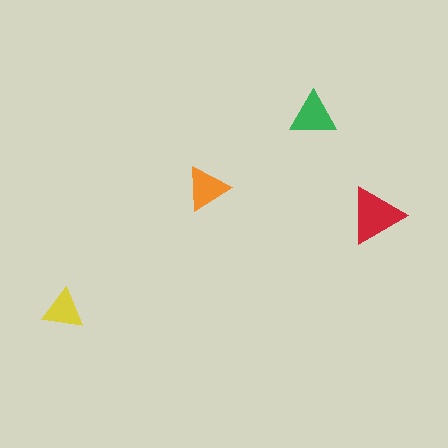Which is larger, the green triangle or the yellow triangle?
The green one.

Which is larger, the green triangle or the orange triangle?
The green one.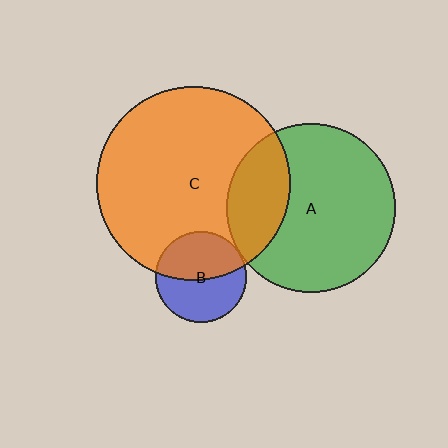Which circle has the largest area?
Circle C (orange).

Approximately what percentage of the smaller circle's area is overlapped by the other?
Approximately 50%.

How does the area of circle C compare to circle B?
Approximately 4.6 times.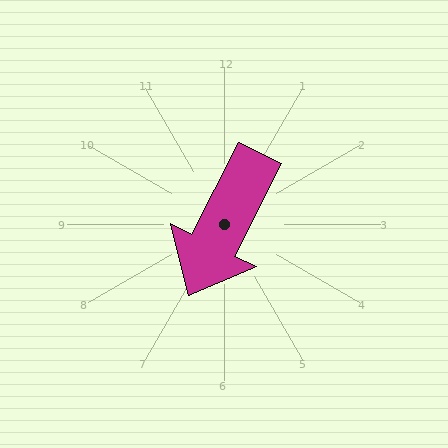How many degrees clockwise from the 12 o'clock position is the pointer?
Approximately 207 degrees.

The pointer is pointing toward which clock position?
Roughly 7 o'clock.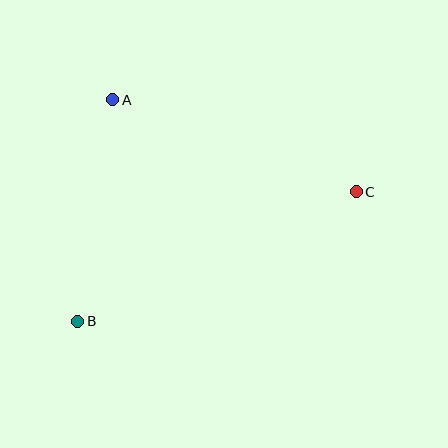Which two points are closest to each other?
Points A and B are closest to each other.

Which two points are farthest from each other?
Points B and C are farthest from each other.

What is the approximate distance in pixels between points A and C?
The distance between A and C is approximately 260 pixels.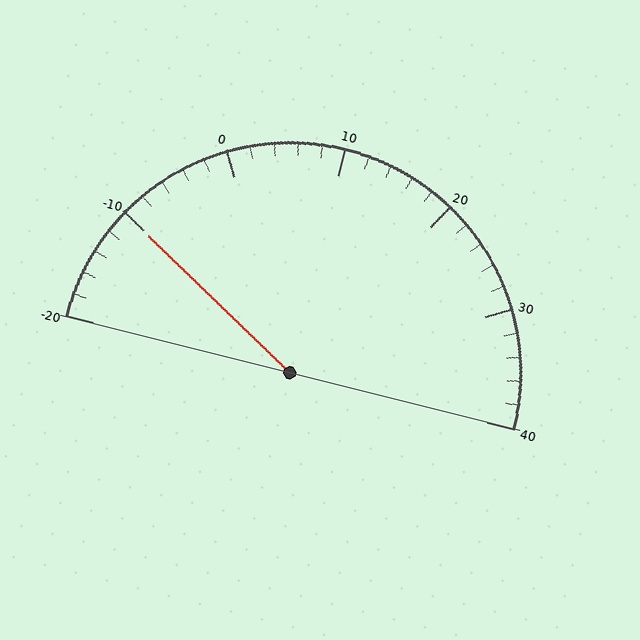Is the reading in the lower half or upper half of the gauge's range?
The reading is in the lower half of the range (-20 to 40).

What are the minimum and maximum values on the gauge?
The gauge ranges from -20 to 40.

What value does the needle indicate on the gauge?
The needle indicates approximately -10.